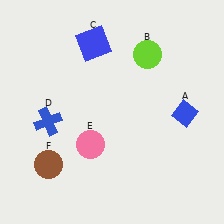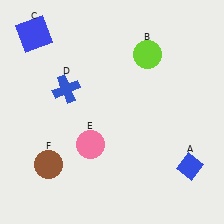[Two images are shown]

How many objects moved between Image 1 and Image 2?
3 objects moved between the two images.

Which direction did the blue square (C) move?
The blue square (C) moved left.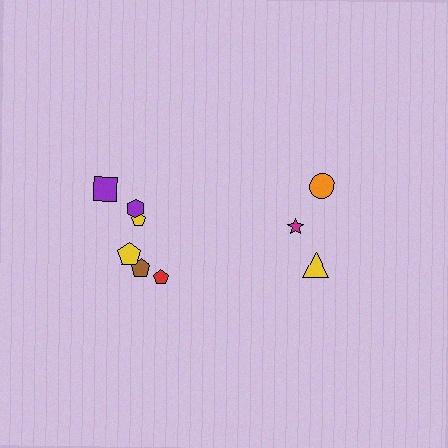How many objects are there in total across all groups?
There are 9 objects.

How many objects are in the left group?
There are 6 objects.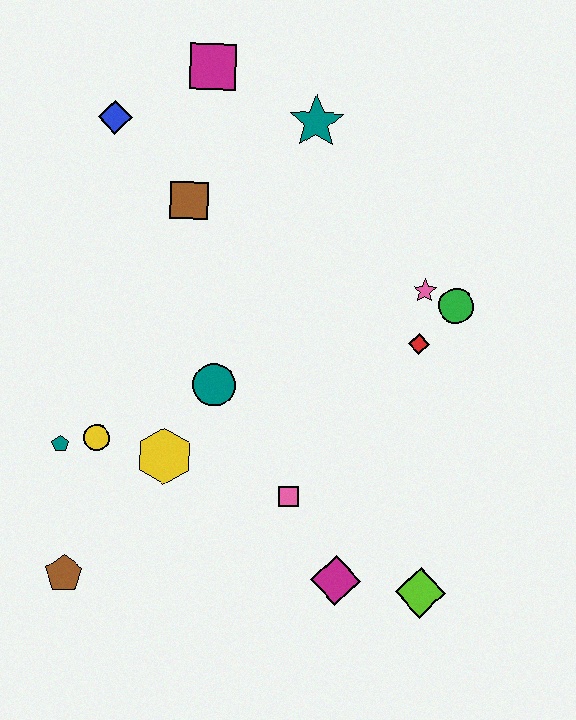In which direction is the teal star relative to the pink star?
The teal star is above the pink star.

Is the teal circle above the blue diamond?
No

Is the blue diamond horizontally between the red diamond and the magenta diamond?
No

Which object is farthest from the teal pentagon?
The green circle is farthest from the teal pentagon.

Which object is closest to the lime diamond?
The magenta diamond is closest to the lime diamond.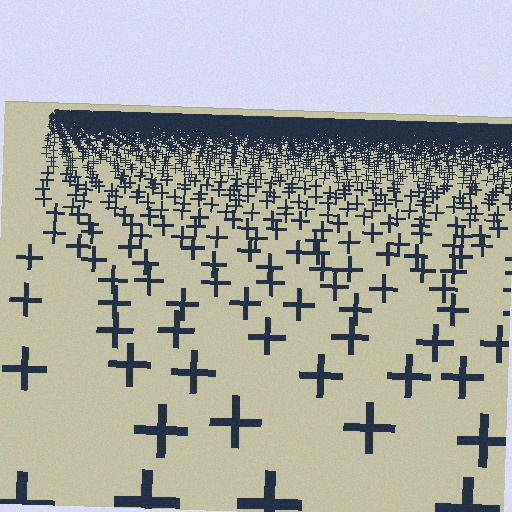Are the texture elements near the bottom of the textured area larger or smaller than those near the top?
Larger. Near the bottom, elements are closer to the viewer and appear at a bigger on-screen size.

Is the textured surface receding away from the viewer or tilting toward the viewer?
The surface is receding away from the viewer. Texture elements get smaller and denser toward the top.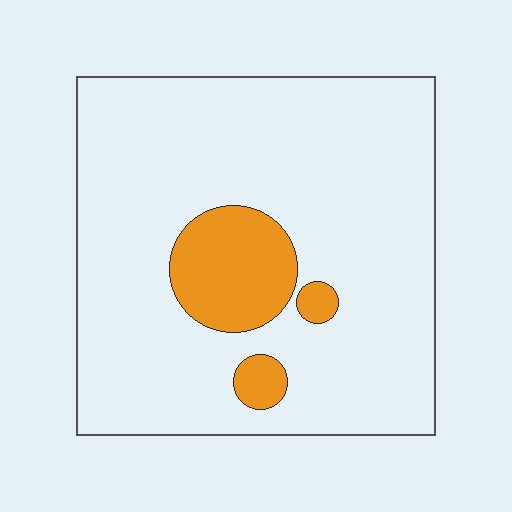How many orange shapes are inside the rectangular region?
3.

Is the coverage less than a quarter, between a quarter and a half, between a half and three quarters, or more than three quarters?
Less than a quarter.